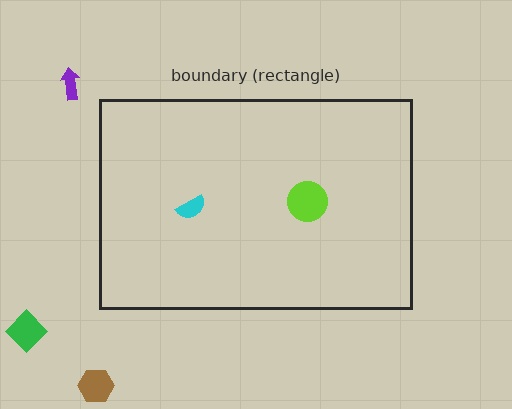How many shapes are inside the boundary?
2 inside, 3 outside.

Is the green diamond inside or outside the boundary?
Outside.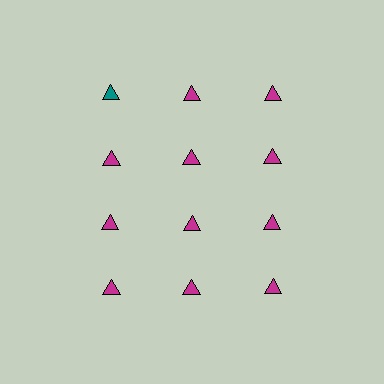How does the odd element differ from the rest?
It has a different color: teal instead of magenta.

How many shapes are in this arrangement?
There are 12 shapes arranged in a grid pattern.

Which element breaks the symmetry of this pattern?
The teal triangle in the top row, leftmost column breaks the symmetry. All other shapes are magenta triangles.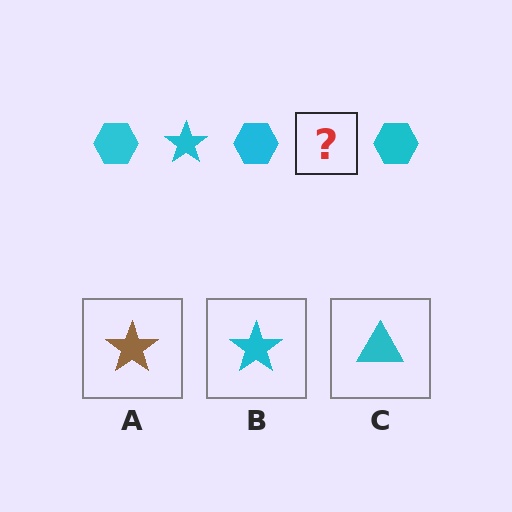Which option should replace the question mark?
Option B.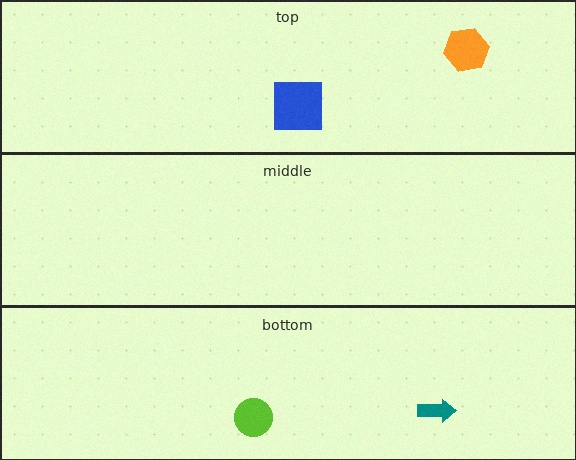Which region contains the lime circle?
The bottom region.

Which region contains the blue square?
The top region.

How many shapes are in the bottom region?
2.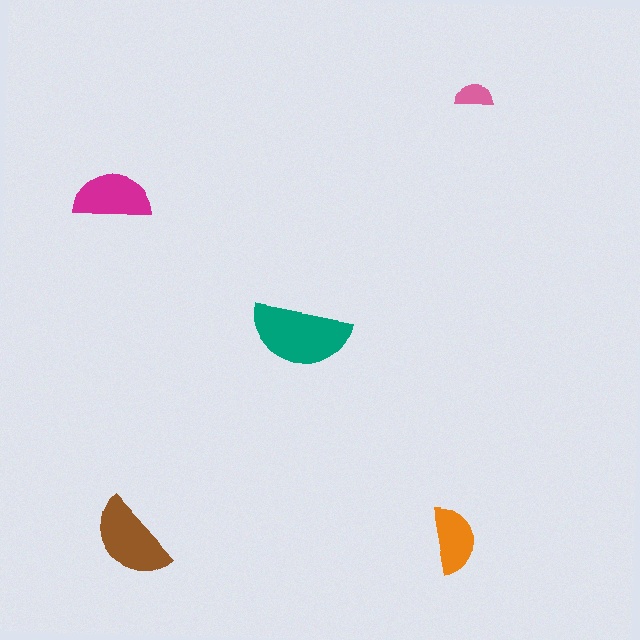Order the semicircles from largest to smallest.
the teal one, the brown one, the magenta one, the orange one, the pink one.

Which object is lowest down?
The brown semicircle is bottommost.